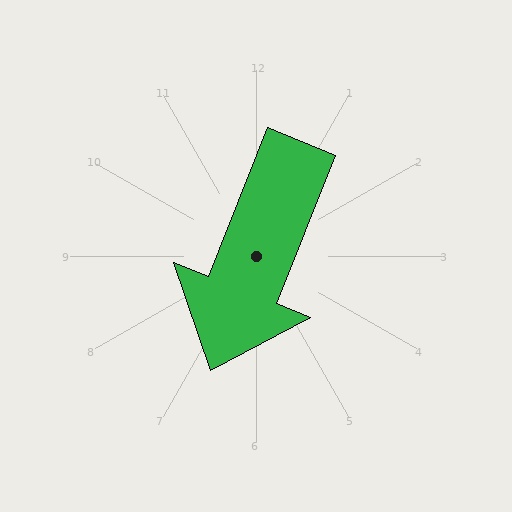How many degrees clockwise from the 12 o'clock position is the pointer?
Approximately 202 degrees.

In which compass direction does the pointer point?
South.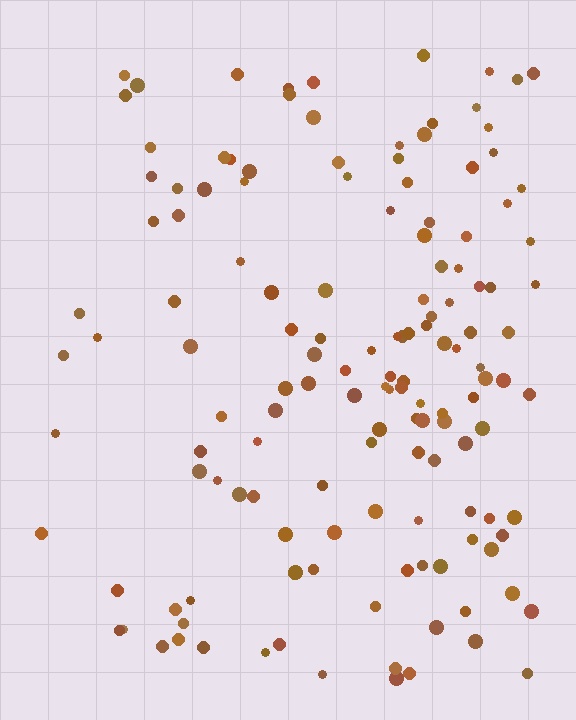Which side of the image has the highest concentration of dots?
The right.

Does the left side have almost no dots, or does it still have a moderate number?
Still a moderate number, just noticeably fewer than the right.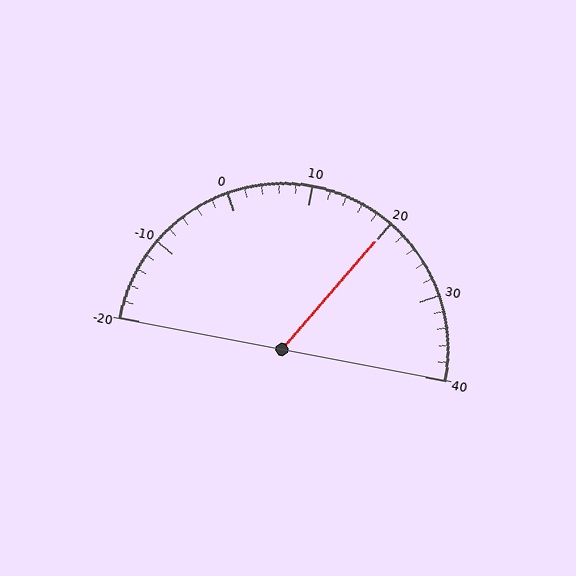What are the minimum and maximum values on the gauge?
The gauge ranges from -20 to 40.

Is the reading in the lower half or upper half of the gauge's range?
The reading is in the upper half of the range (-20 to 40).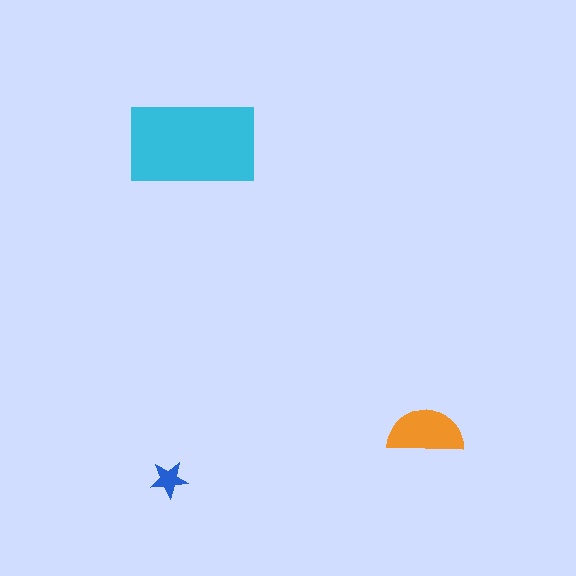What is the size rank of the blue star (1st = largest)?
3rd.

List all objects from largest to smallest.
The cyan rectangle, the orange semicircle, the blue star.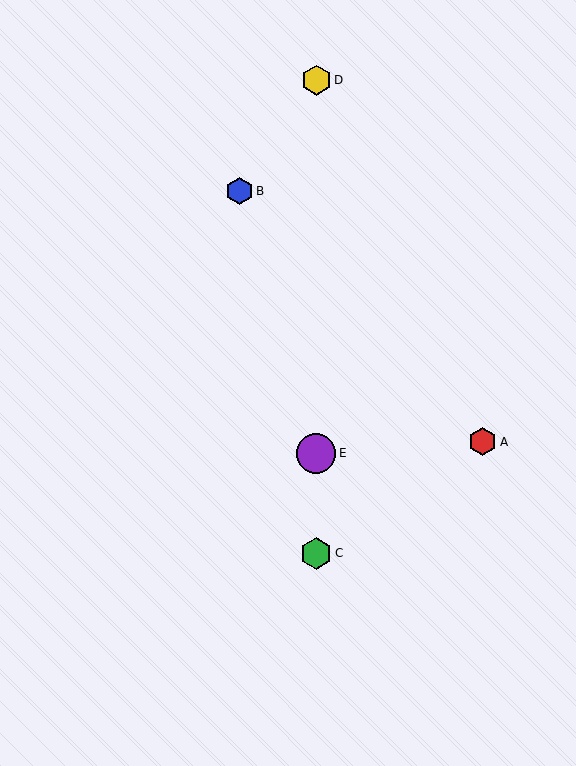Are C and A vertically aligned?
No, C is at x≈316 and A is at x≈482.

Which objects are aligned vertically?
Objects C, D, E are aligned vertically.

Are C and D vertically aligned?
Yes, both are at x≈316.